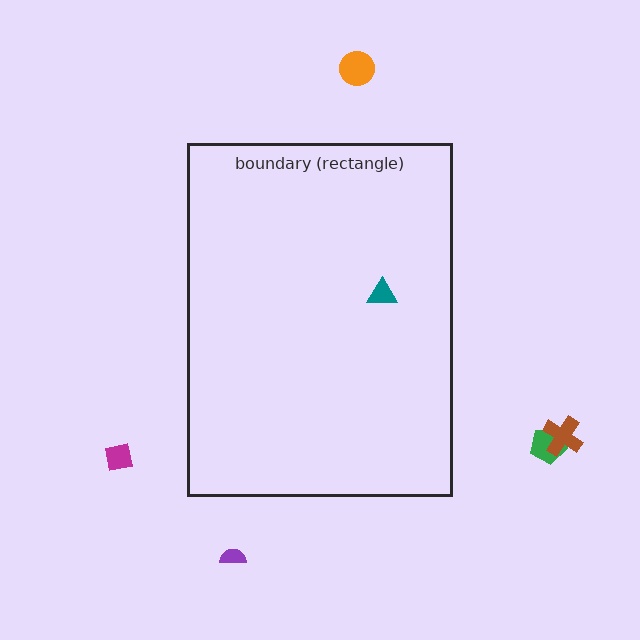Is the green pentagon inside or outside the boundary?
Outside.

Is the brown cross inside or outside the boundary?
Outside.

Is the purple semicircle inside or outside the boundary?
Outside.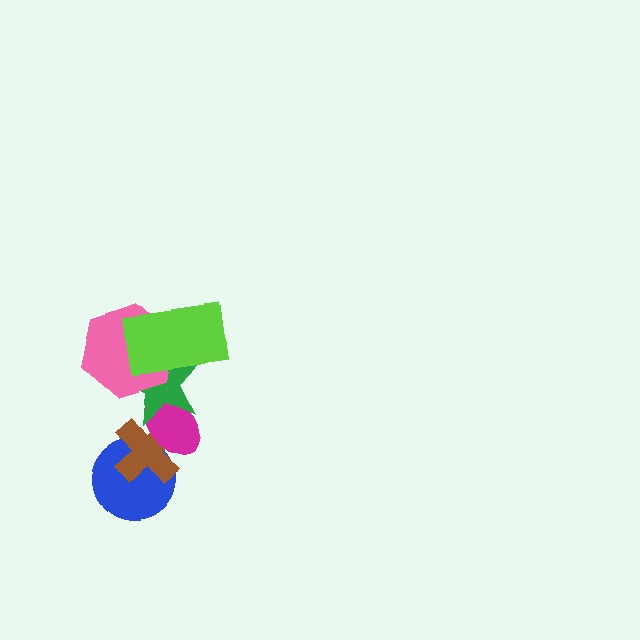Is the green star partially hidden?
Yes, it is partially covered by another shape.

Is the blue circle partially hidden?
Yes, it is partially covered by another shape.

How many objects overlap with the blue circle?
2 objects overlap with the blue circle.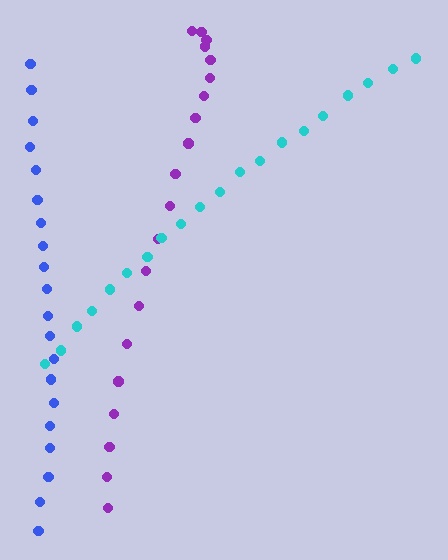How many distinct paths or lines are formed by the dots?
There are 3 distinct paths.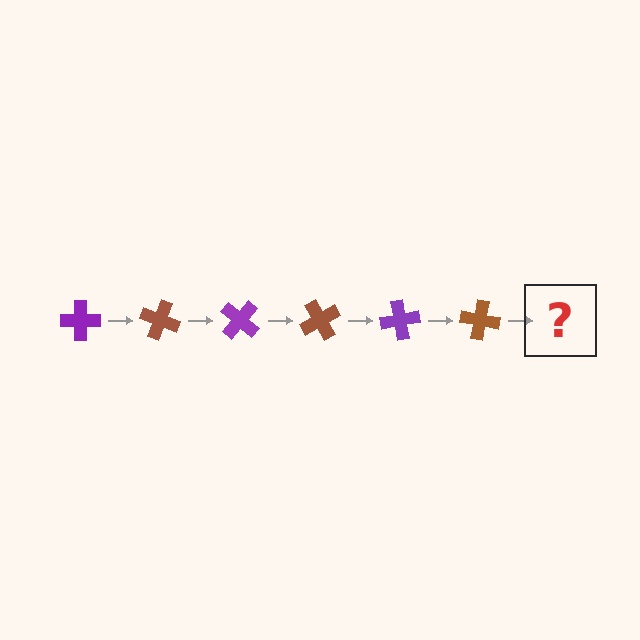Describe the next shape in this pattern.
It should be a purple cross, rotated 120 degrees from the start.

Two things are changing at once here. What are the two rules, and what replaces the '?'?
The two rules are that it rotates 20 degrees each step and the color cycles through purple and brown. The '?' should be a purple cross, rotated 120 degrees from the start.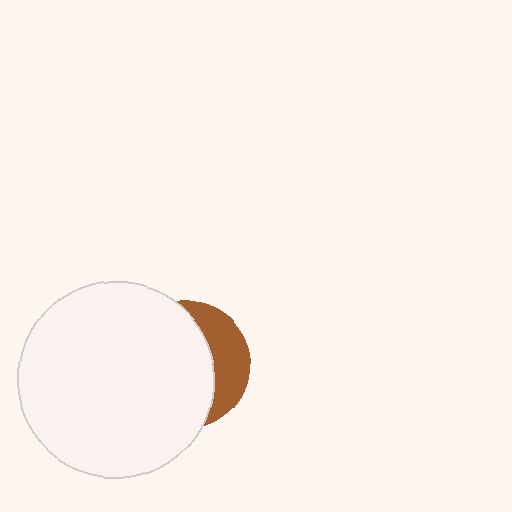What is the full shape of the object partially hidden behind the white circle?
The partially hidden object is a brown circle.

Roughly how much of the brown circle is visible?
A small part of it is visible (roughly 31%).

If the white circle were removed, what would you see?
You would see the complete brown circle.